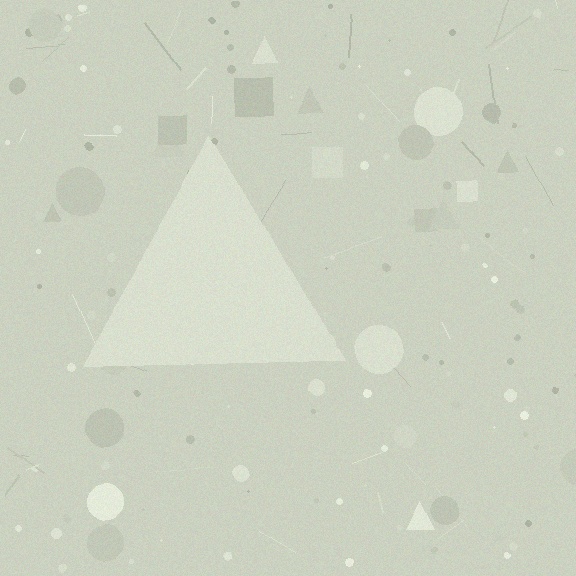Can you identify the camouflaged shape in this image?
The camouflaged shape is a triangle.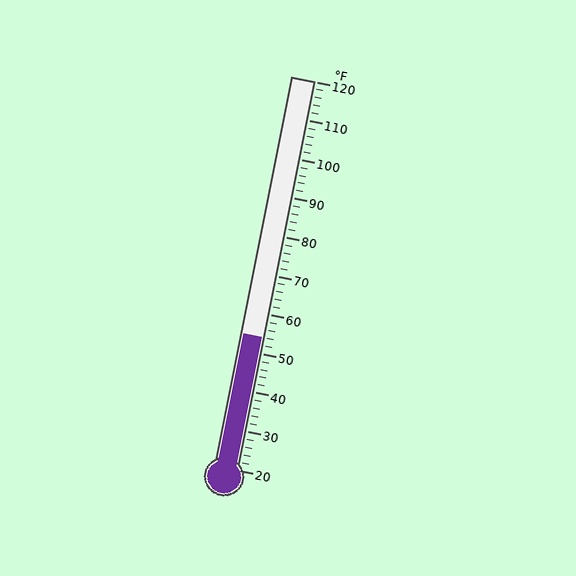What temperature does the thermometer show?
The thermometer shows approximately 54°F.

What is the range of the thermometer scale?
The thermometer scale ranges from 20°F to 120°F.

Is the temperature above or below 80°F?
The temperature is below 80°F.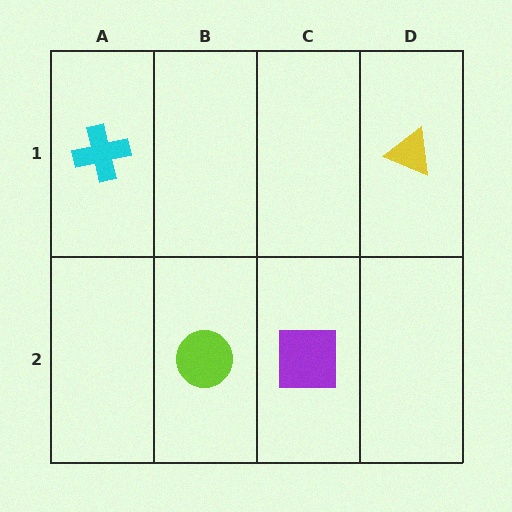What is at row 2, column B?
A lime circle.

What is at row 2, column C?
A purple square.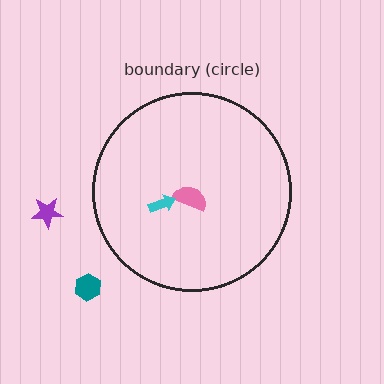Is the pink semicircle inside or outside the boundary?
Inside.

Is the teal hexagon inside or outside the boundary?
Outside.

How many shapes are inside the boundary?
2 inside, 2 outside.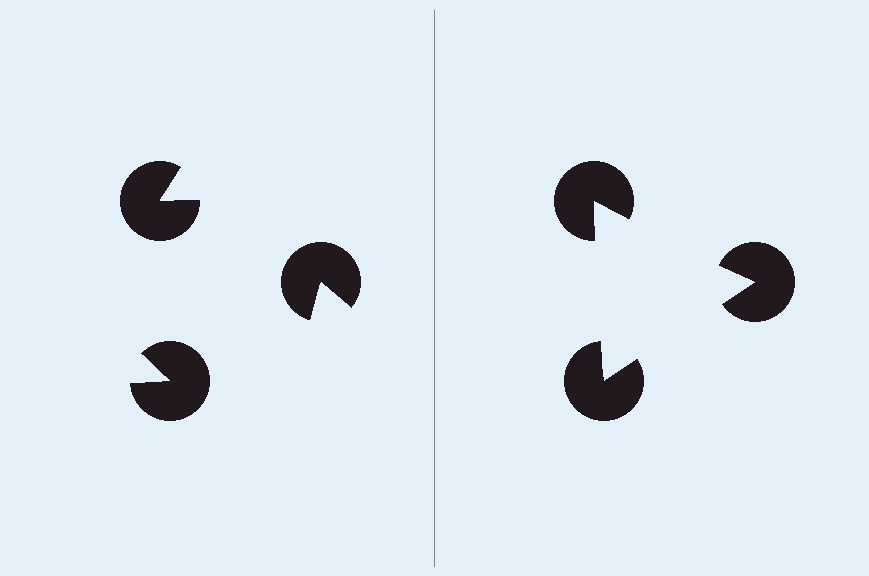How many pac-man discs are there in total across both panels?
6 — 3 on each side.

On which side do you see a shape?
An illusory triangle appears on the right side. On the left side the wedge cuts are rotated, so no coherent shape forms.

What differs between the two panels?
The pac-man discs are positioned identically on both sides; only the wedge orientations differ. On the right they align to a triangle; on the left they are misaligned.